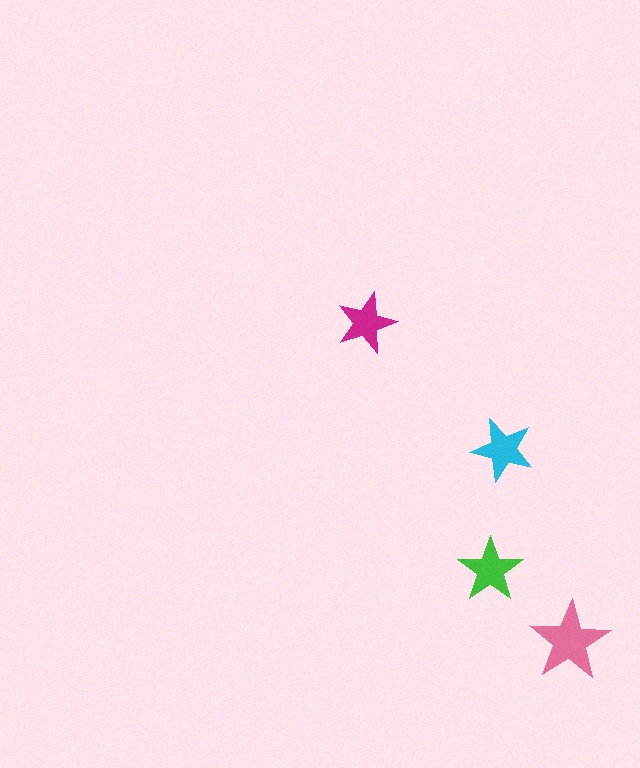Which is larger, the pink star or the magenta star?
The pink one.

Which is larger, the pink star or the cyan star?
The pink one.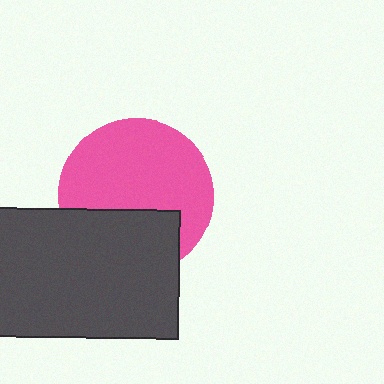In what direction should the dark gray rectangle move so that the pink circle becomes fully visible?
The dark gray rectangle should move down. That is the shortest direction to clear the overlap and leave the pink circle fully visible.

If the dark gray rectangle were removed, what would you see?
You would see the complete pink circle.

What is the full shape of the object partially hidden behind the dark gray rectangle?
The partially hidden object is a pink circle.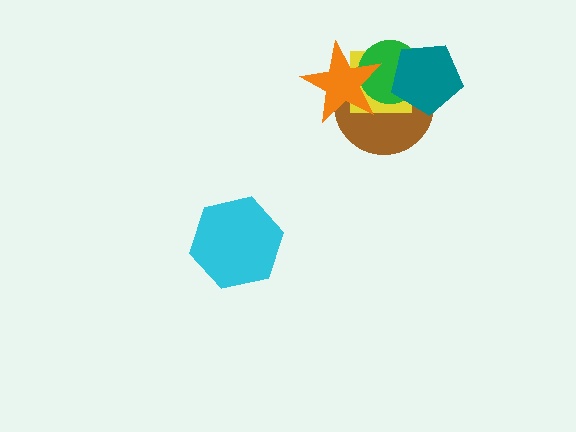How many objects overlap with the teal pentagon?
3 objects overlap with the teal pentagon.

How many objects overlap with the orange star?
3 objects overlap with the orange star.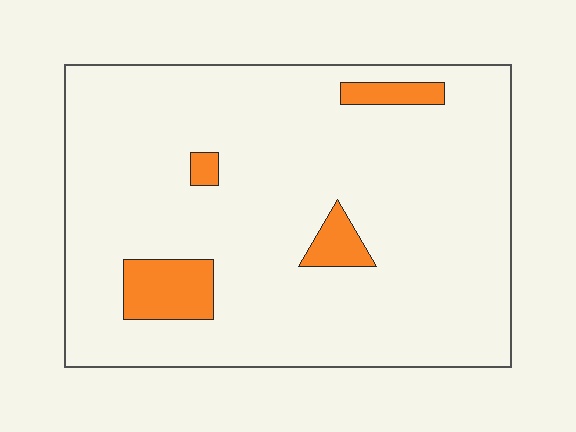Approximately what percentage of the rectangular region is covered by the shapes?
Approximately 10%.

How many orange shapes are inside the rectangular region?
4.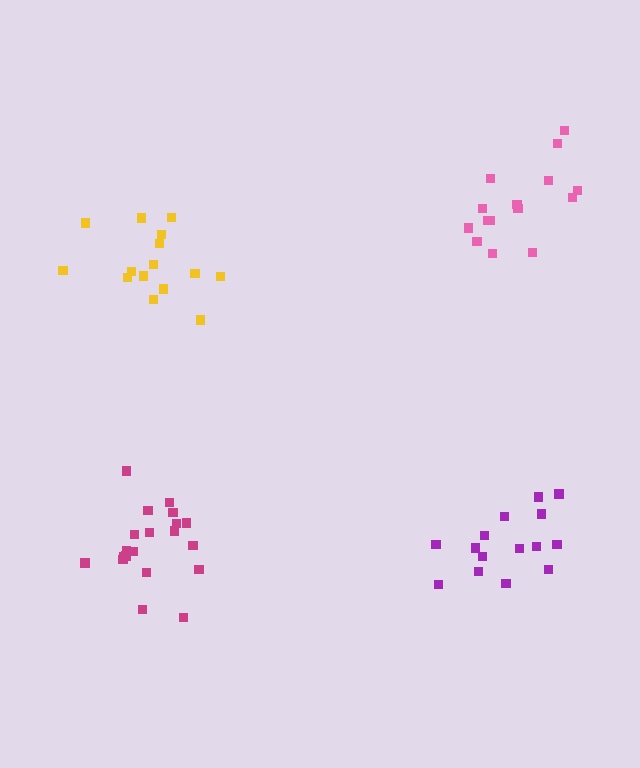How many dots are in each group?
Group 1: 15 dots, Group 2: 15 dots, Group 3: 15 dots, Group 4: 20 dots (65 total).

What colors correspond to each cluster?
The clusters are colored: purple, pink, yellow, magenta.